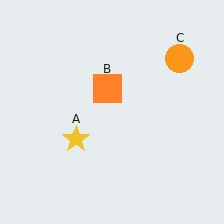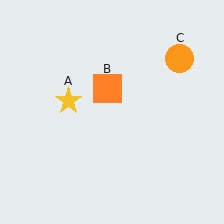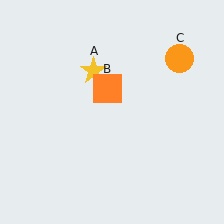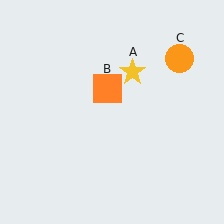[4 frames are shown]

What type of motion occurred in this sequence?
The yellow star (object A) rotated clockwise around the center of the scene.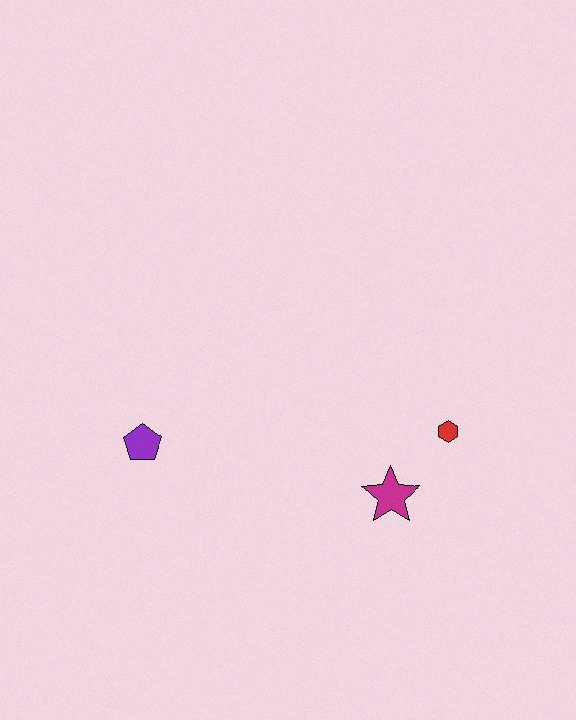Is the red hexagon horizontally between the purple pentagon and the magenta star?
No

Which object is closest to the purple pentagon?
The magenta star is closest to the purple pentagon.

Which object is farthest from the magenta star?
The purple pentagon is farthest from the magenta star.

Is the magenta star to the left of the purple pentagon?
No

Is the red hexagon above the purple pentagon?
Yes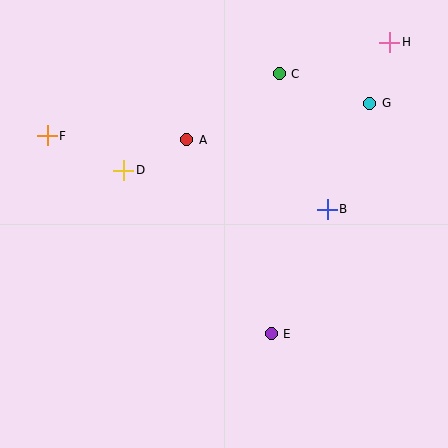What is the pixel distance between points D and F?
The distance between D and F is 84 pixels.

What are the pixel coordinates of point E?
Point E is at (271, 334).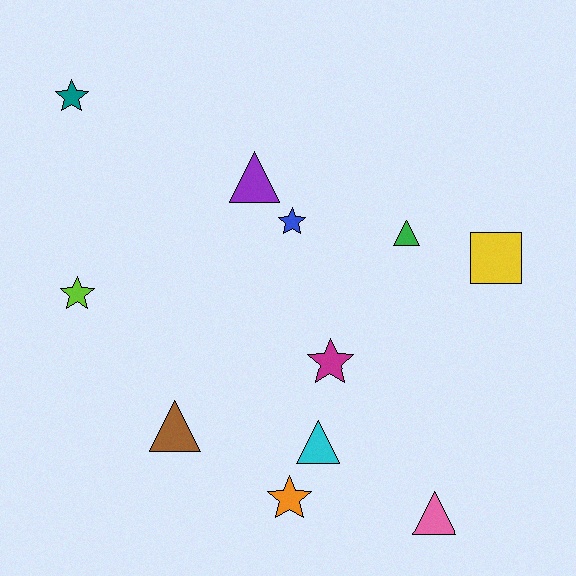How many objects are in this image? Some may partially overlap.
There are 11 objects.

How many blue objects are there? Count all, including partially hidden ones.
There is 1 blue object.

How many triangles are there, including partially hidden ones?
There are 5 triangles.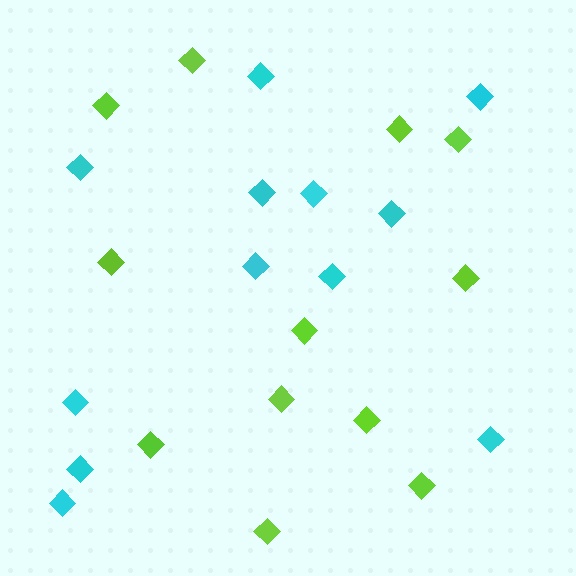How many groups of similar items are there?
There are 2 groups: one group of cyan diamonds (12) and one group of lime diamonds (12).